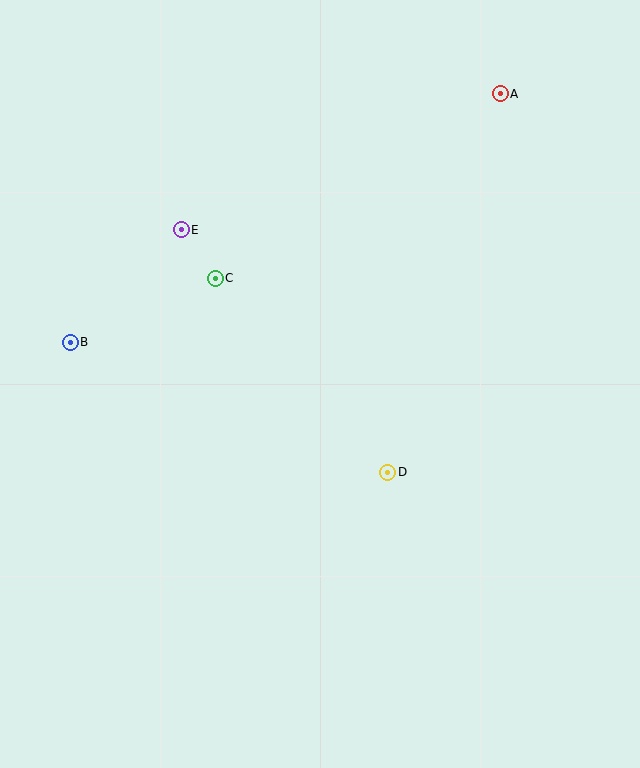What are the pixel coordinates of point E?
Point E is at (181, 230).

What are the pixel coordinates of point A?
Point A is at (500, 94).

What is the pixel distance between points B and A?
The distance between B and A is 497 pixels.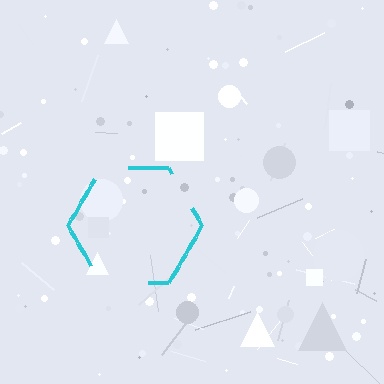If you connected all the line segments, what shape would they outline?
They would outline a hexagon.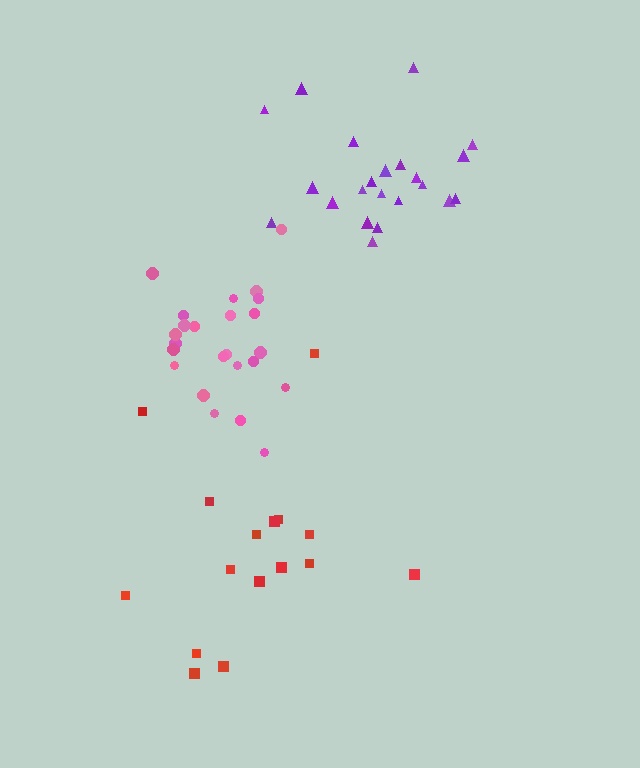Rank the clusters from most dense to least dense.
pink, purple, red.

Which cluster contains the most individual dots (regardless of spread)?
Pink (24).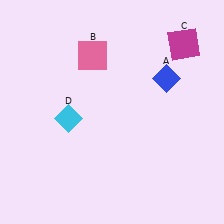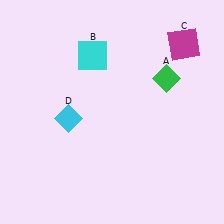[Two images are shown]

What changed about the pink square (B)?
In Image 1, B is pink. In Image 2, it changed to cyan.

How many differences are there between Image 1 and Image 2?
There are 2 differences between the two images.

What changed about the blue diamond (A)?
In Image 1, A is blue. In Image 2, it changed to green.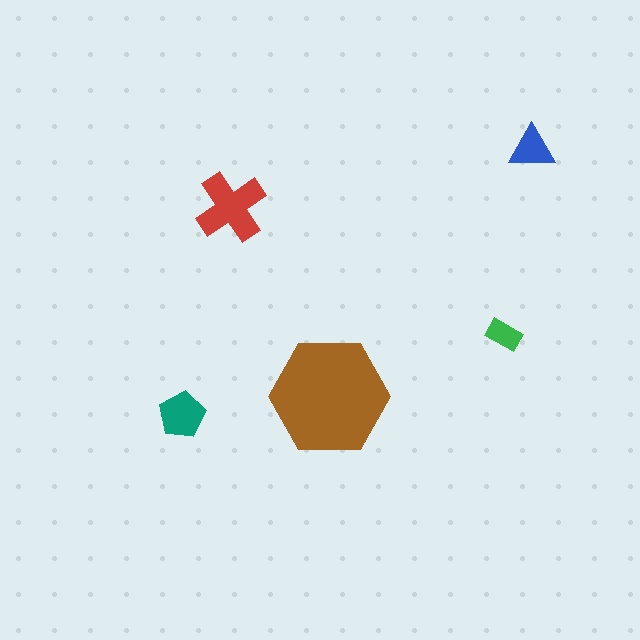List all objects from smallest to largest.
The green rectangle, the blue triangle, the teal pentagon, the red cross, the brown hexagon.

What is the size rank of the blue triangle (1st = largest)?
4th.